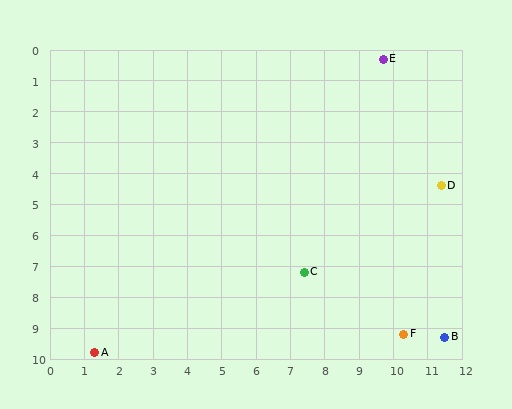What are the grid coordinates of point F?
Point F is at approximately (10.3, 9.2).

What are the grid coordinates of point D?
Point D is at approximately (11.4, 4.4).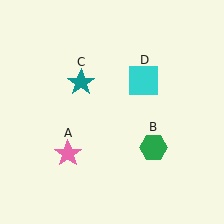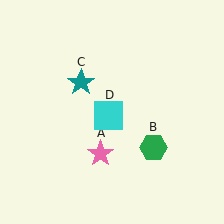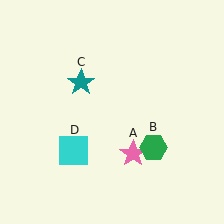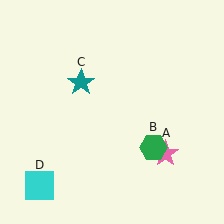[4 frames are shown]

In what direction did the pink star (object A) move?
The pink star (object A) moved right.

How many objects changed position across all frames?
2 objects changed position: pink star (object A), cyan square (object D).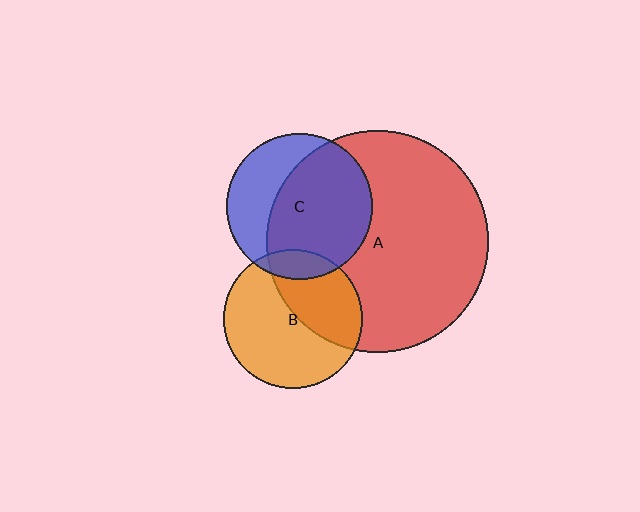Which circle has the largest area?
Circle A (red).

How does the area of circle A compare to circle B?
Approximately 2.6 times.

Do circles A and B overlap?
Yes.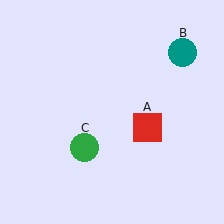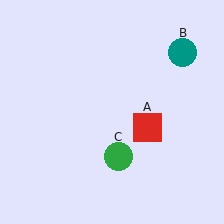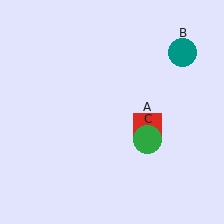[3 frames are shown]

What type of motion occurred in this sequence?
The green circle (object C) rotated counterclockwise around the center of the scene.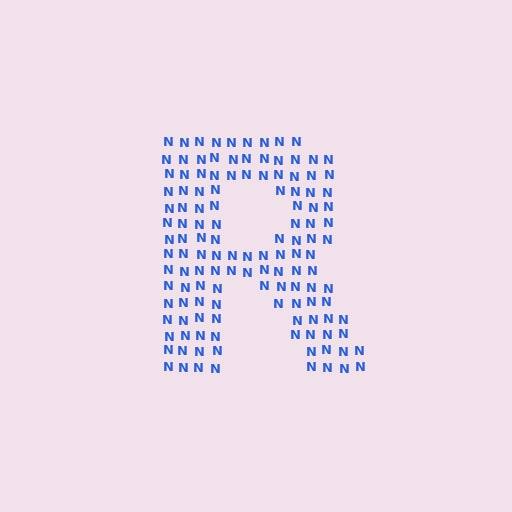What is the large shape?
The large shape is the letter R.